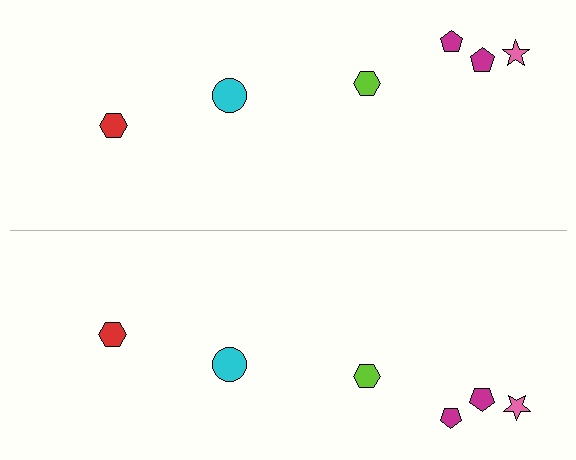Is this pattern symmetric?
Yes, this pattern has bilateral (reflection) symmetry.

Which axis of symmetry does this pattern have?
The pattern has a horizontal axis of symmetry running through the center of the image.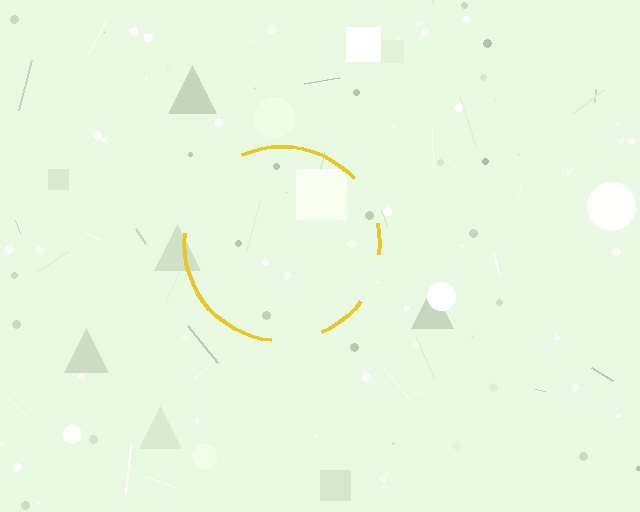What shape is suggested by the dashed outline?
The dashed outline suggests a circle.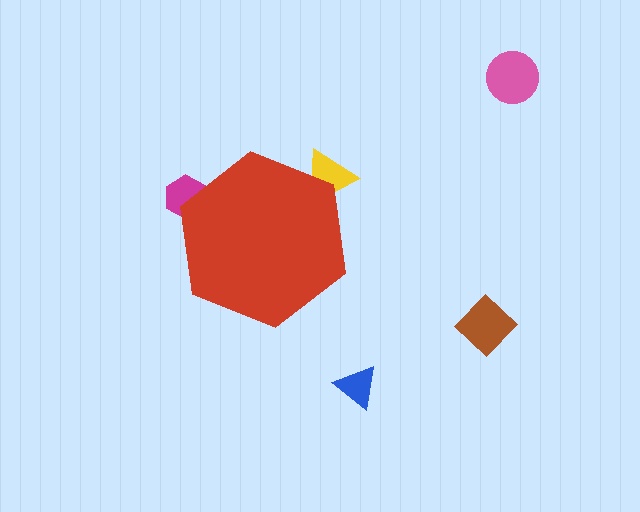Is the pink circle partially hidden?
No, the pink circle is fully visible.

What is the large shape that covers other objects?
A red hexagon.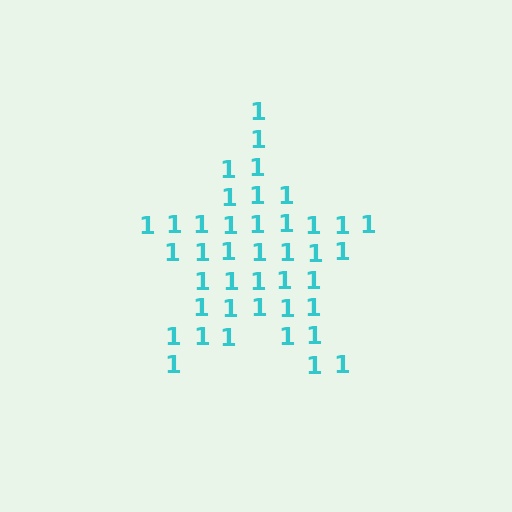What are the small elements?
The small elements are digit 1's.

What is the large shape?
The large shape is a star.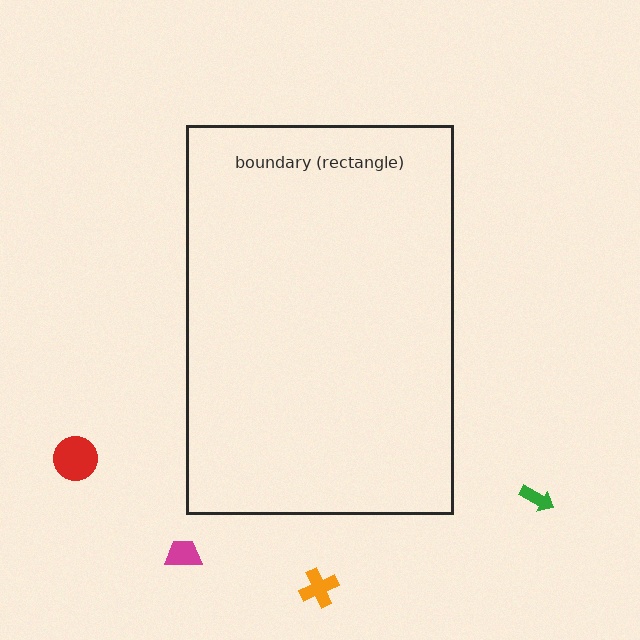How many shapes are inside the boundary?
0 inside, 4 outside.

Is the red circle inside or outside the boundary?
Outside.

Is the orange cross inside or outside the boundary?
Outside.